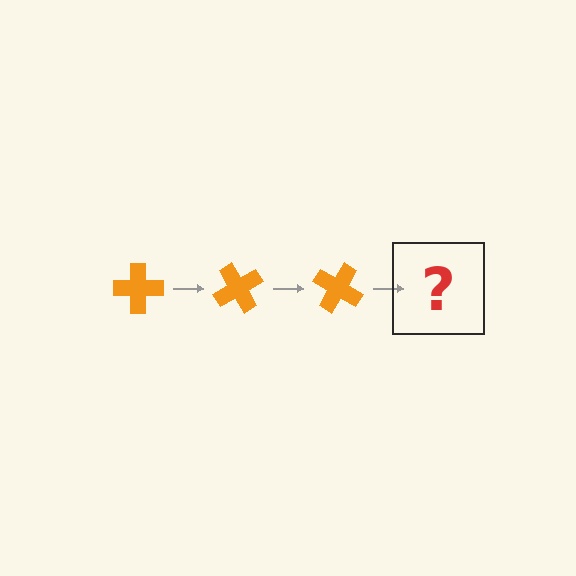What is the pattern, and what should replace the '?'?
The pattern is that the cross rotates 60 degrees each step. The '?' should be an orange cross rotated 180 degrees.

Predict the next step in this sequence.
The next step is an orange cross rotated 180 degrees.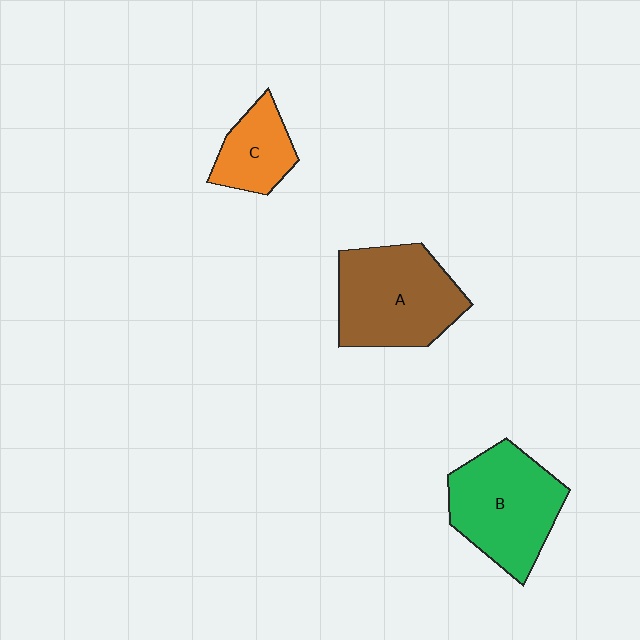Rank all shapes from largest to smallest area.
From largest to smallest: A (brown), B (green), C (orange).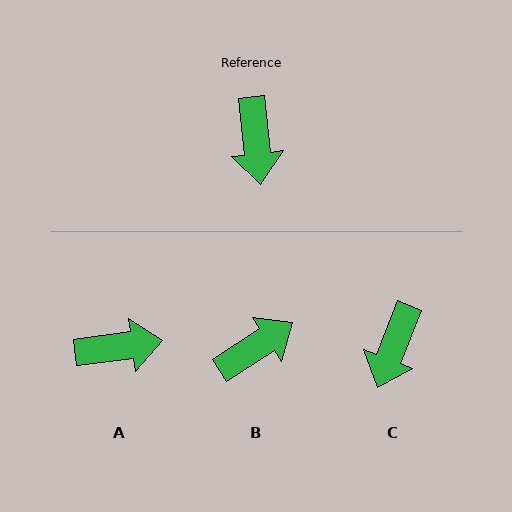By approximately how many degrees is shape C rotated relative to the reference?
Approximately 28 degrees clockwise.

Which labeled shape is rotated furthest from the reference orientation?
B, about 117 degrees away.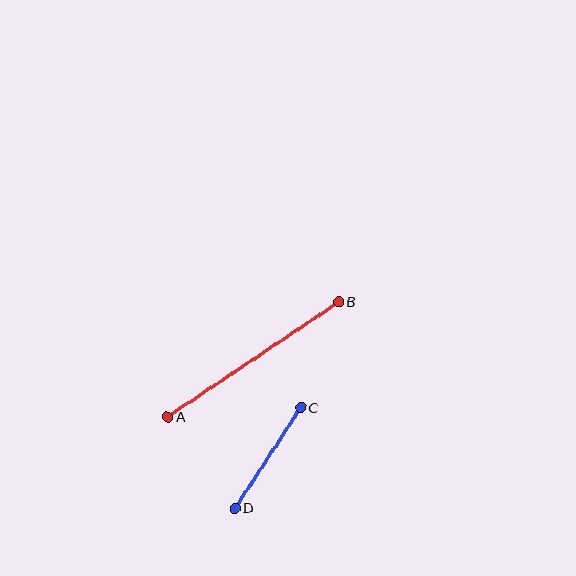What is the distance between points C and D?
The distance is approximately 120 pixels.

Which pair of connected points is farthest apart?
Points A and B are farthest apart.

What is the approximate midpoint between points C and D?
The midpoint is at approximately (268, 458) pixels.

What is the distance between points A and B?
The distance is approximately 206 pixels.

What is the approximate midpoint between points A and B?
The midpoint is at approximately (253, 359) pixels.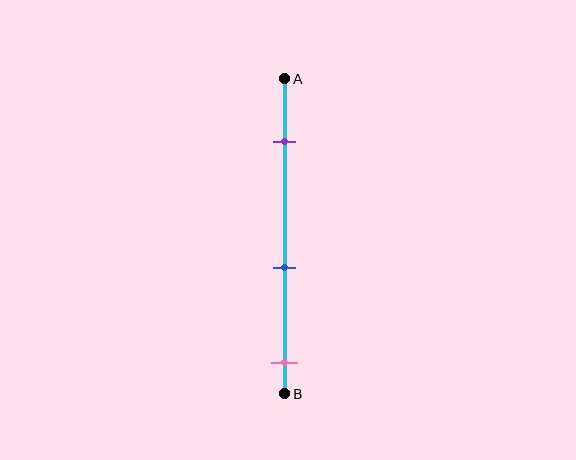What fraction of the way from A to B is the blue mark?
The blue mark is approximately 60% (0.6) of the way from A to B.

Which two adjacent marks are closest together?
The blue and pink marks are the closest adjacent pair.